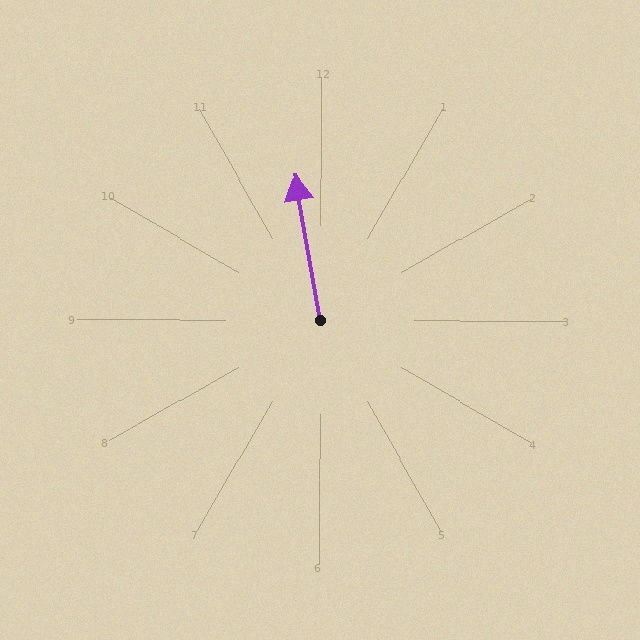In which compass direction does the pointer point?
North.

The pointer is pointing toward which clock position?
Roughly 12 o'clock.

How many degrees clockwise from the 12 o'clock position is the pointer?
Approximately 350 degrees.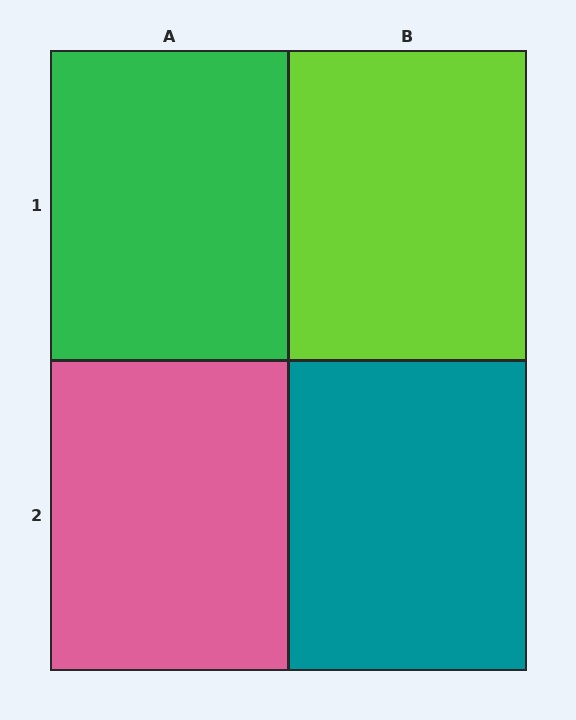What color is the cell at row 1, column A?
Green.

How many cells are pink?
1 cell is pink.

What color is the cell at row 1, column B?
Lime.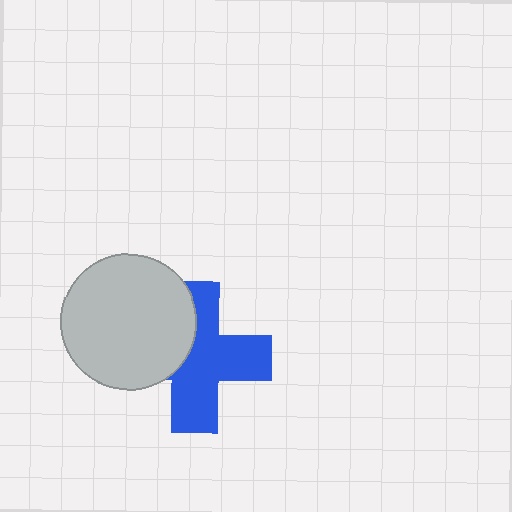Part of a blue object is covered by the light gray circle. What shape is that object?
It is a cross.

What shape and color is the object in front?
The object in front is a light gray circle.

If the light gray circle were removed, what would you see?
You would see the complete blue cross.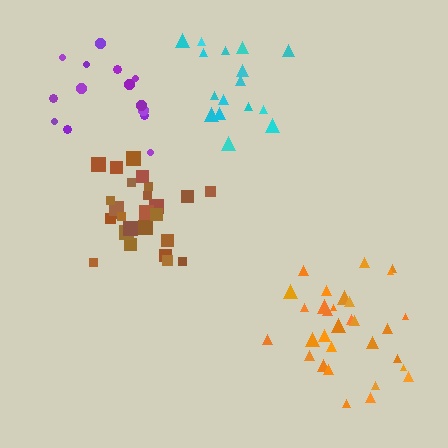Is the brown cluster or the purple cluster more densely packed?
Brown.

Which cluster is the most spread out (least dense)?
Purple.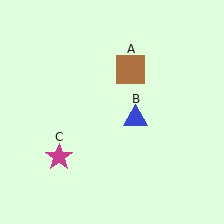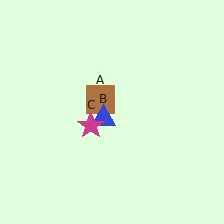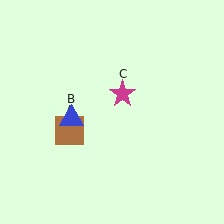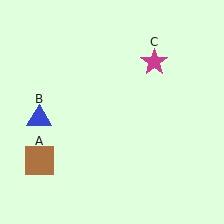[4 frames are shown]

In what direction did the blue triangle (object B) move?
The blue triangle (object B) moved left.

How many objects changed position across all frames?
3 objects changed position: brown square (object A), blue triangle (object B), magenta star (object C).